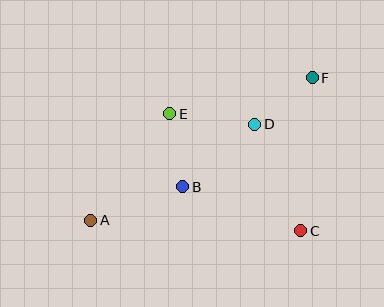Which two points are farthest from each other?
Points A and F are farthest from each other.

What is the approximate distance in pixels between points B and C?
The distance between B and C is approximately 126 pixels.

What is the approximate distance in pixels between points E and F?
The distance between E and F is approximately 147 pixels.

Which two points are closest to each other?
Points B and E are closest to each other.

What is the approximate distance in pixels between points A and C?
The distance between A and C is approximately 210 pixels.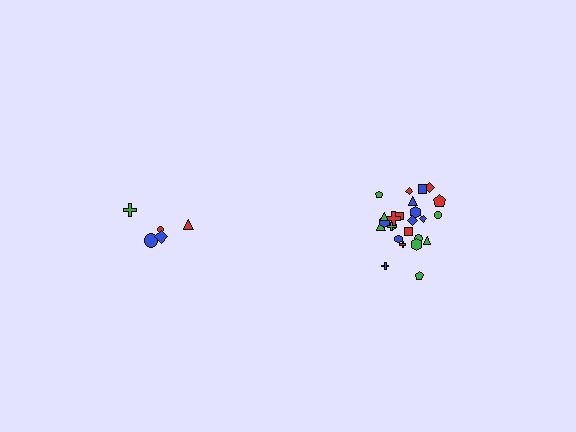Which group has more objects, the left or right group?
The right group.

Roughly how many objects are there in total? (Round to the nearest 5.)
Roughly 30 objects in total.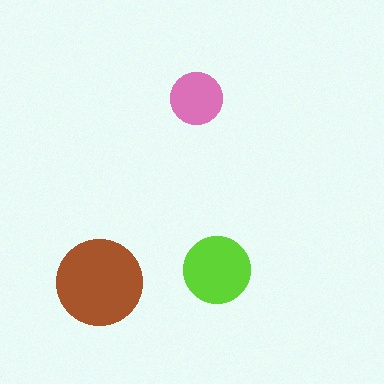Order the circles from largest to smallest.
the brown one, the lime one, the pink one.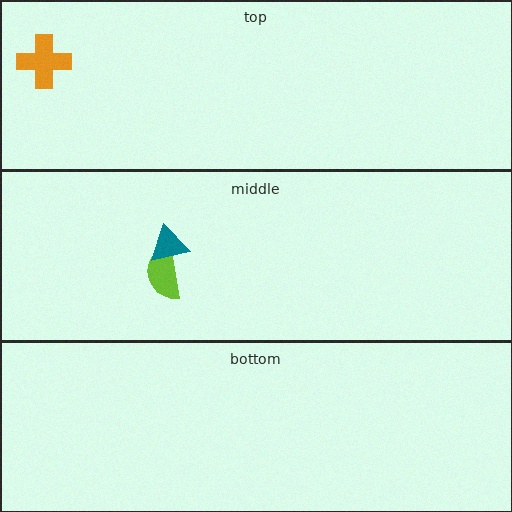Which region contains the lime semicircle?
The middle region.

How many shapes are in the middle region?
2.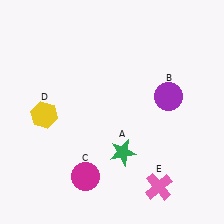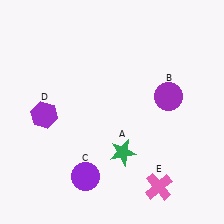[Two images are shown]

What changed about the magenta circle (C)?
In Image 1, C is magenta. In Image 2, it changed to purple.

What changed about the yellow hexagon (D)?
In Image 1, D is yellow. In Image 2, it changed to purple.